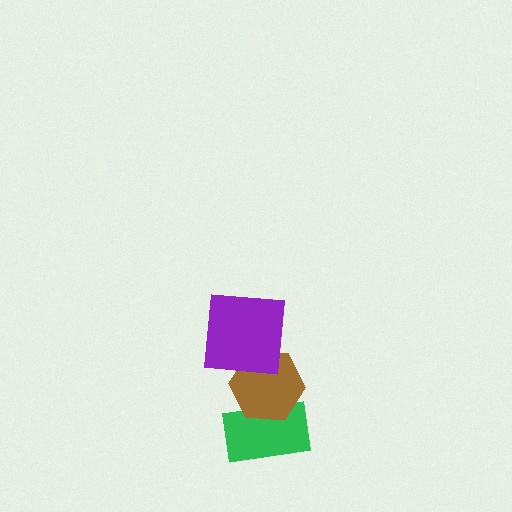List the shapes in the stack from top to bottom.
From top to bottom: the purple square, the brown hexagon, the green rectangle.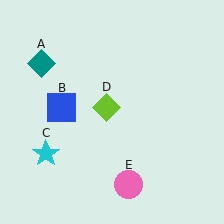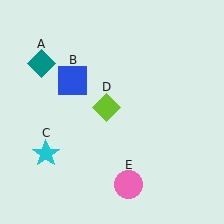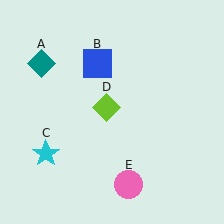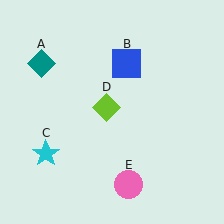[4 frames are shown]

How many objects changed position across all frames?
1 object changed position: blue square (object B).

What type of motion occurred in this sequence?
The blue square (object B) rotated clockwise around the center of the scene.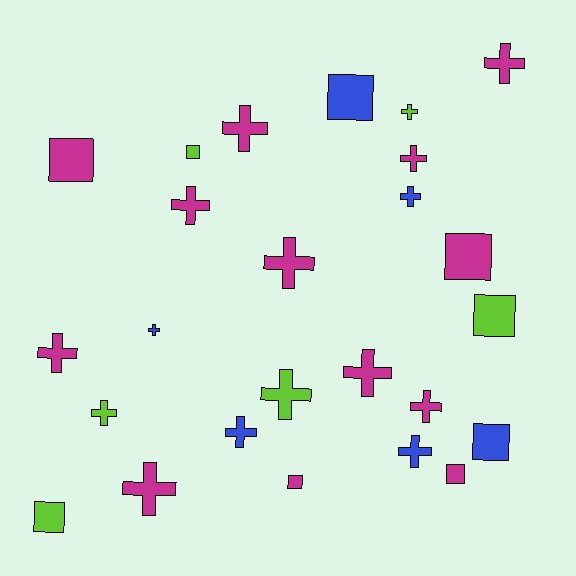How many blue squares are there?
There are 2 blue squares.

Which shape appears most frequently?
Cross, with 16 objects.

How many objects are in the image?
There are 25 objects.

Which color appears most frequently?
Magenta, with 13 objects.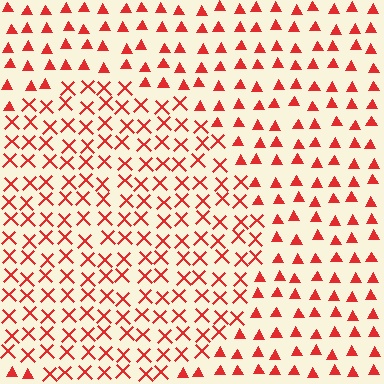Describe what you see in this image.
The image is filled with small red elements arranged in a uniform grid. A circle-shaped region contains X marks, while the surrounding area contains triangles. The boundary is defined purely by the change in element shape.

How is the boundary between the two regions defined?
The boundary is defined by a change in element shape: X marks inside vs. triangles outside. All elements share the same color and spacing.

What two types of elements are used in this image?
The image uses X marks inside the circle region and triangles outside it.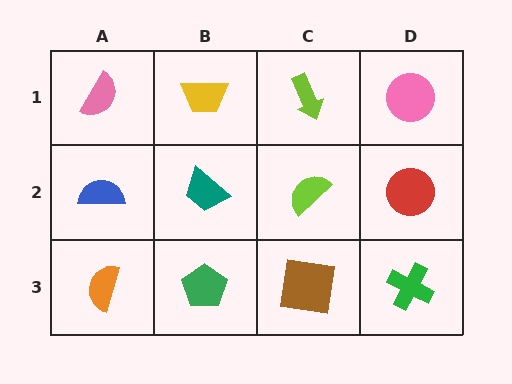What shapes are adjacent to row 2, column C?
A lime arrow (row 1, column C), a brown square (row 3, column C), a teal trapezoid (row 2, column B), a red circle (row 2, column D).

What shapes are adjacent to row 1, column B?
A teal trapezoid (row 2, column B), a pink semicircle (row 1, column A), a lime arrow (row 1, column C).